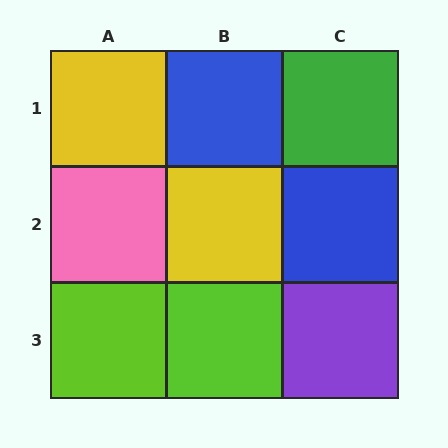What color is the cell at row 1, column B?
Blue.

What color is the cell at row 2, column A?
Pink.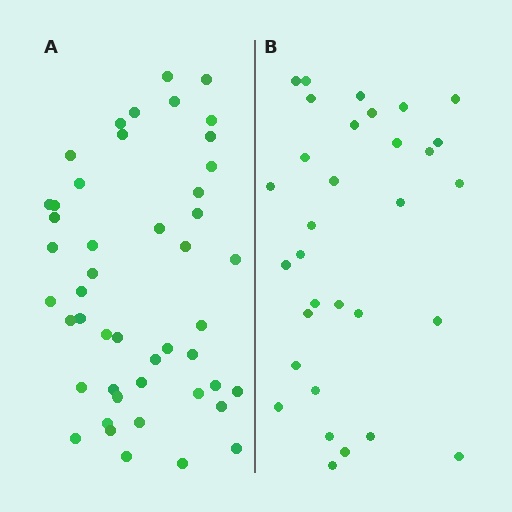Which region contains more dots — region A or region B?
Region A (the left region) has more dots.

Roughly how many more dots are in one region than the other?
Region A has approximately 15 more dots than region B.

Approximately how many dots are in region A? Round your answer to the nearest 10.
About 50 dots. (The exact count is 47, which rounds to 50.)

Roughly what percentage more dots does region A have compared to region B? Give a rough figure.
About 45% more.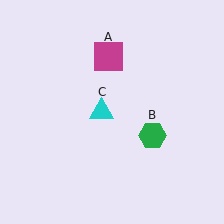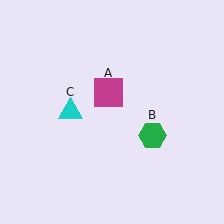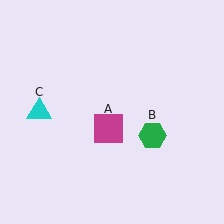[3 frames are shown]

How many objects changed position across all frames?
2 objects changed position: magenta square (object A), cyan triangle (object C).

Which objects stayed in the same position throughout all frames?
Green hexagon (object B) remained stationary.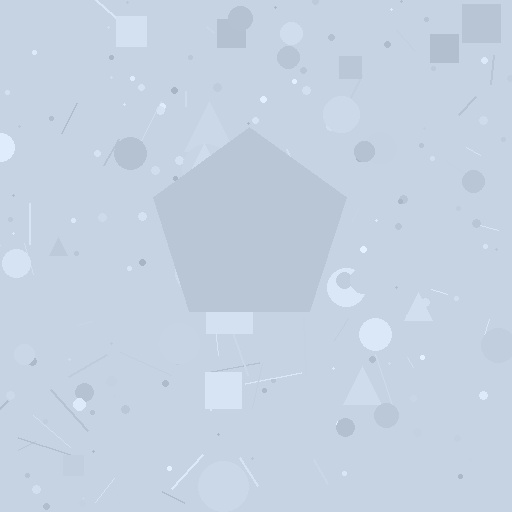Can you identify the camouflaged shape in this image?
The camouflaged shape is a pentagon.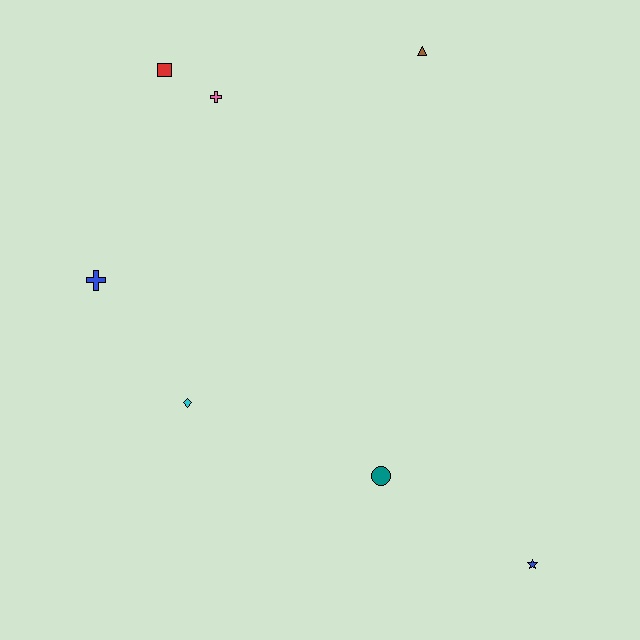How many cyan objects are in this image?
There is 1 cyan object.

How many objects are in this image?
There are 7 objects.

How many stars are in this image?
There is 1 star.